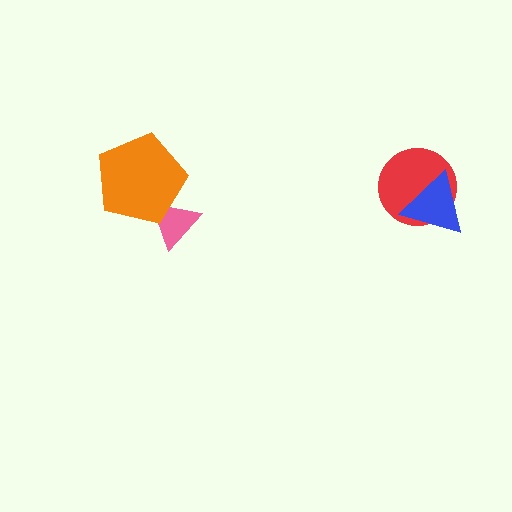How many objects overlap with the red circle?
1 object overlaps with the red circle.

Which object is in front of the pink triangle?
The orange pentagon is in front of the pink triangle.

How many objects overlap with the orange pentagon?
1 object overlaps with the orange pentagon.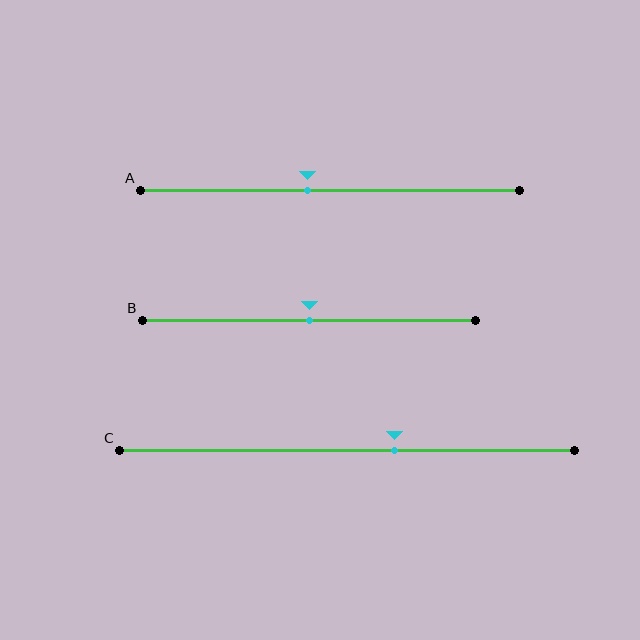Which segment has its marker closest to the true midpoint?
Segment B has its marker closest to the true midpoint.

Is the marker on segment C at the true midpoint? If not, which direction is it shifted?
No, the marker on segment C is shifted to the right by about 11% of the segment length.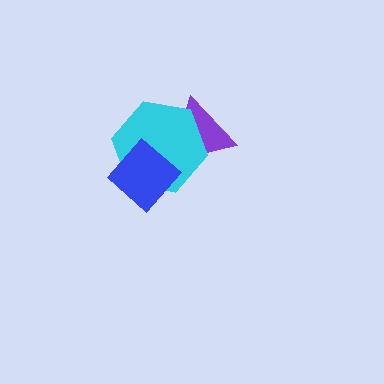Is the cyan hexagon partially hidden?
Yes, it is partially covered by another shape.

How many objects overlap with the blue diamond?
2 objects overlap with the blue diamond.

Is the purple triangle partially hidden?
Yes, it is partially covered by another shape.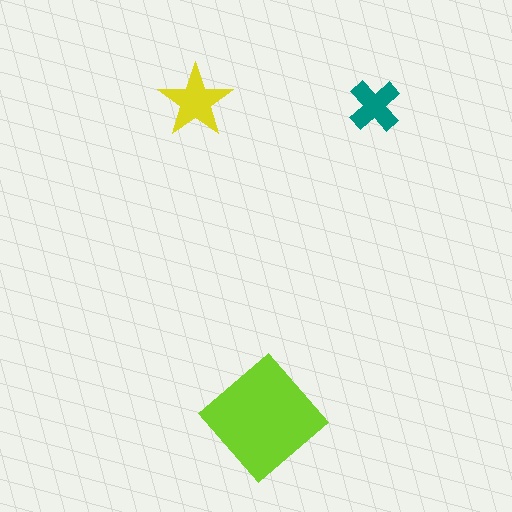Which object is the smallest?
The teal cross.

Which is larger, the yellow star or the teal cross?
The yellow star.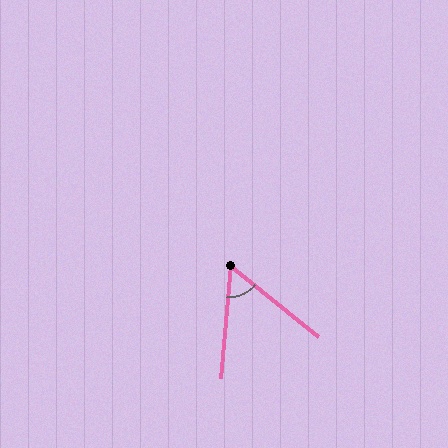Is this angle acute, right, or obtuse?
It is acute.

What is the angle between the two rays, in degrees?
Approximately 56 degrees.